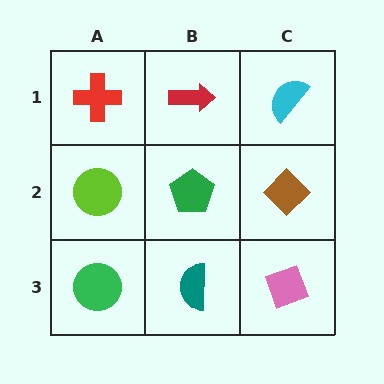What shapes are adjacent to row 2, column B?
A red arrow (row 1, column B), a teal semicircle (row 3, column B), a lime circle (row 2, column A), a brown diamond (row 2, column C).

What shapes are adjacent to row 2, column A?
A red cross (row 1, column A), a green circle (row 3, column A), a green pentagon (row 2, column B).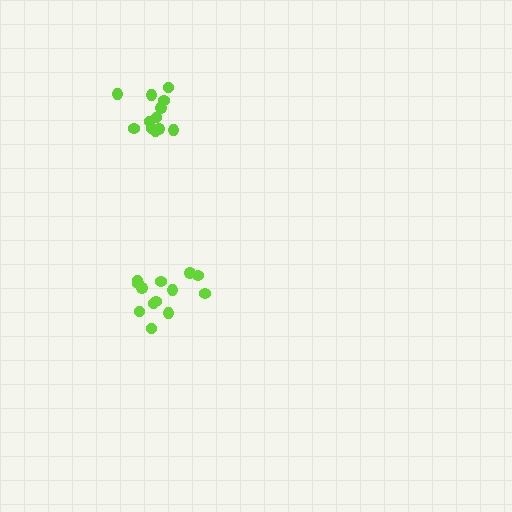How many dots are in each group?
Group 1: 13 dots, Group 2: 12 dots (25 total).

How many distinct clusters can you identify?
There are 2 distinct clusters.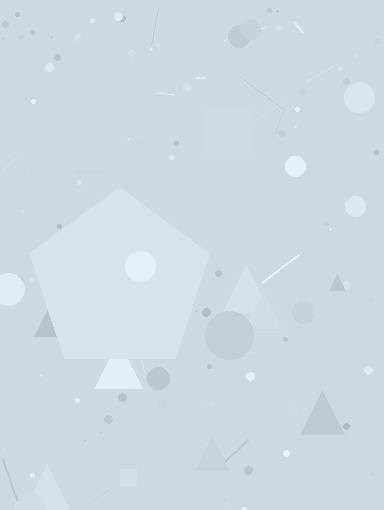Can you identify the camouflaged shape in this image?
The camouflaged shape is a pentagon.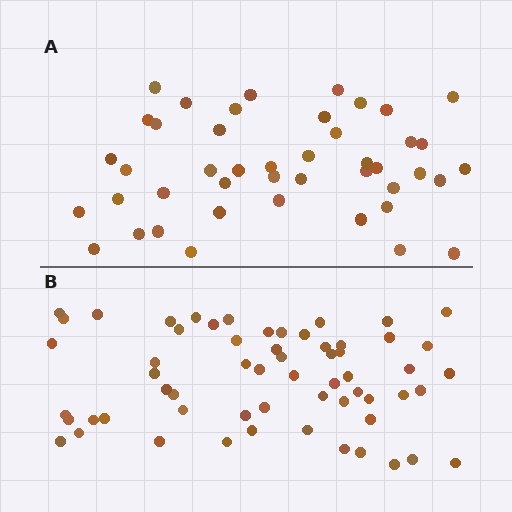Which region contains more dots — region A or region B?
Region B (the bottom region) has more dots.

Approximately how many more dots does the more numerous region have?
Region B has approximately 15 more dots than region A.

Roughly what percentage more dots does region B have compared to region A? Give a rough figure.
About 35% more.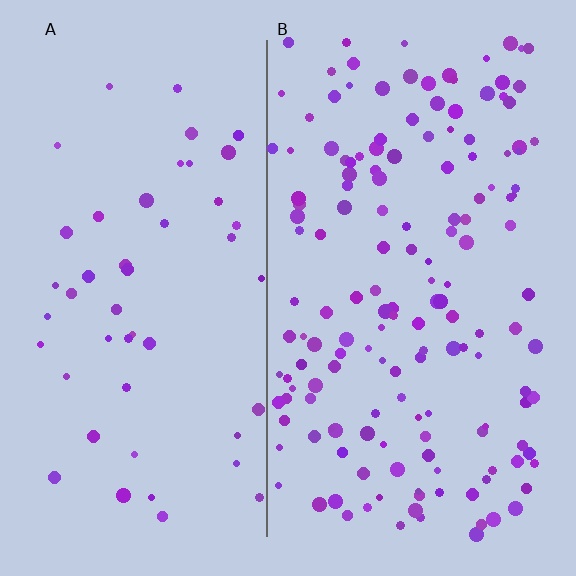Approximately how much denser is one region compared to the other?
Approximately 3.3× — region B over region A.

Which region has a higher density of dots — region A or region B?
B (the right).